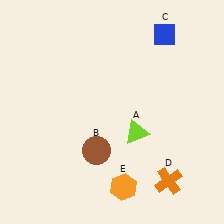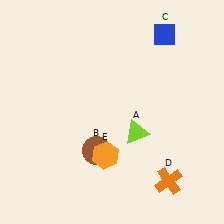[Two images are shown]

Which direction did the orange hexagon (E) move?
The orange hexagon (E) moved up.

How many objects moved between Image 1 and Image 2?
1 object moved between the two images.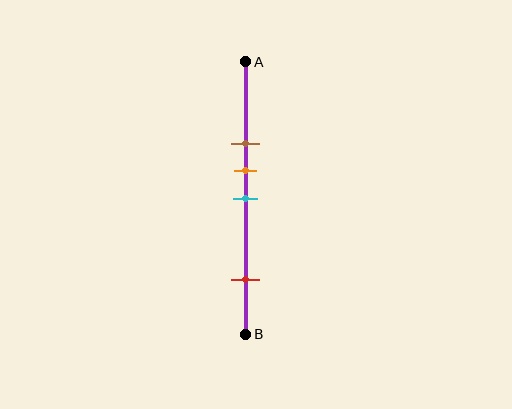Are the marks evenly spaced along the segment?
No, the marks are not evenly spaced.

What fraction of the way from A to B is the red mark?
The red mark is approximately 80% (0.8) of the way from A to B.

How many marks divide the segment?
There are 4 marks dividing the segment.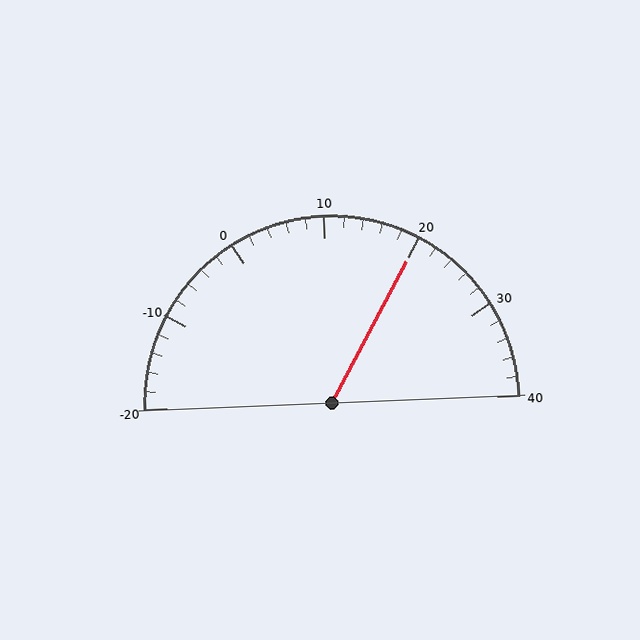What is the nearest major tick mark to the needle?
The nearest major tick mark is 20.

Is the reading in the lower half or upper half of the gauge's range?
The reading is in the upper half of the range (-20 to 40).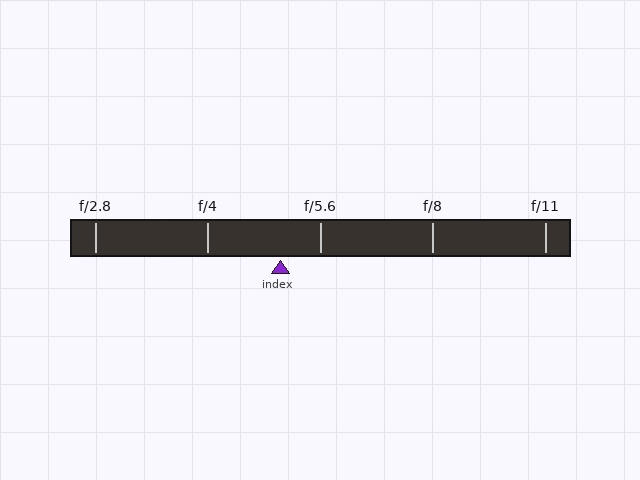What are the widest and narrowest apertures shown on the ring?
The widest aperture shown is f/2.8 and the narrowest is f/11.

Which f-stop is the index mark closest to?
The index mark is closest to f/5.6.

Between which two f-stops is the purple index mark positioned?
The index mark is between f/4 and f/5.6.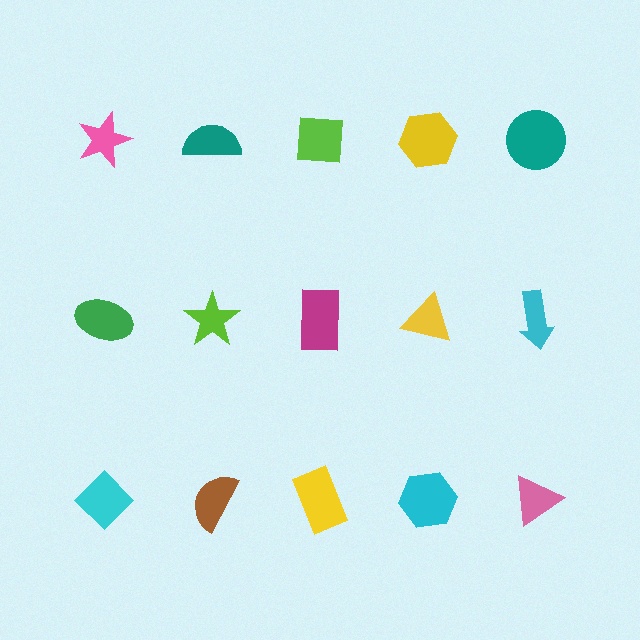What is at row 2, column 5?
A cyan arrow.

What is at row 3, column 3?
A yellow rectangle.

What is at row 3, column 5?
A pink triangle.